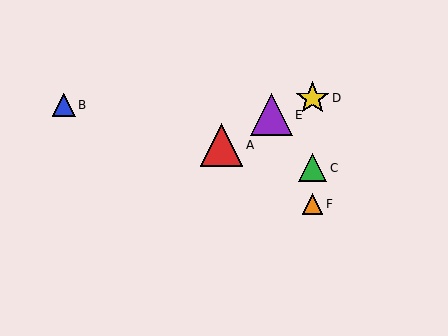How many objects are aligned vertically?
3 objects (C, D, F) are aligned vertically.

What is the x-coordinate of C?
Object C is at x≈312.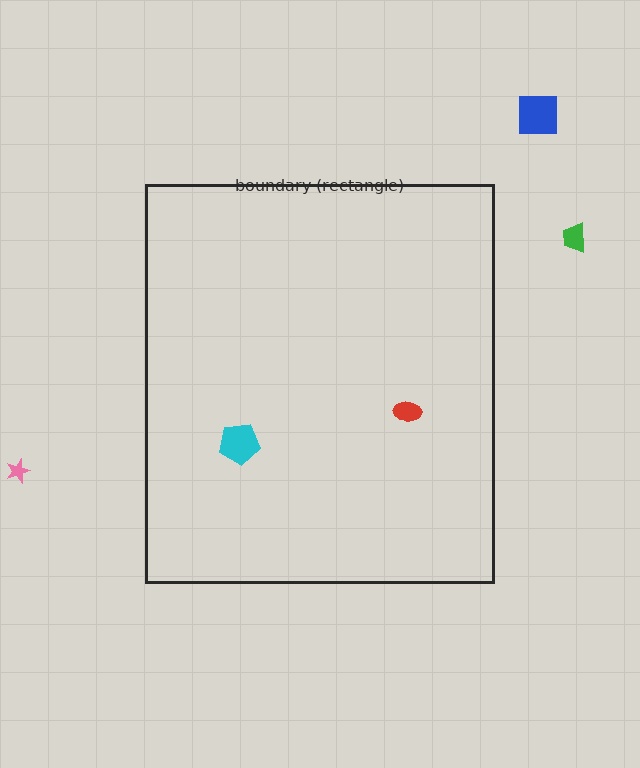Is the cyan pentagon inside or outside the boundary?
Inside.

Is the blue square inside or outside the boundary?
Outside.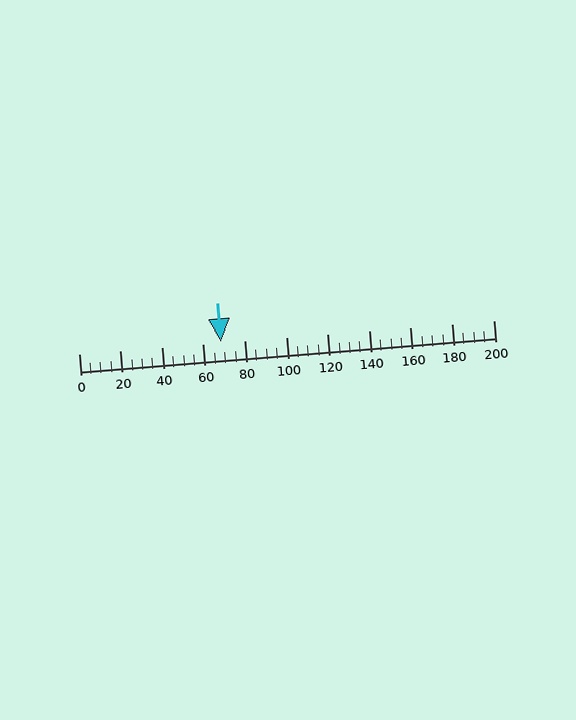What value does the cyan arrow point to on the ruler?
The cyan arrow points to approximately 69.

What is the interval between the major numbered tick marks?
The major tick marks are spaced 20 units apart.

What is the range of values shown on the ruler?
The ruler shows values from 0 to 200.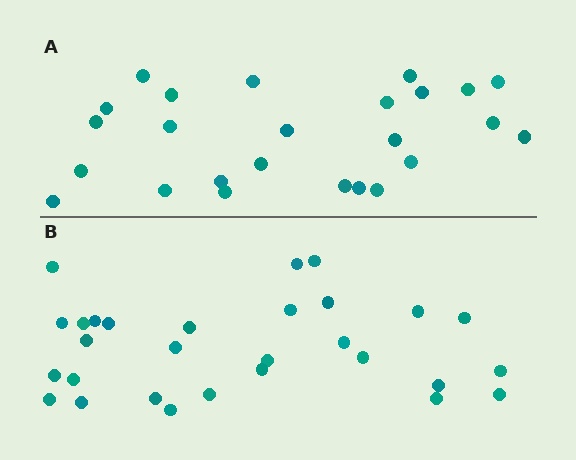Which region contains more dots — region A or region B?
Region B (the bottom region) has more dots.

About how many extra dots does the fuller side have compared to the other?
Region B has about 4 more dots than region A.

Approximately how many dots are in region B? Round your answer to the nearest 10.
About 30 dots. (The exact count is 29, which rounds to 30.)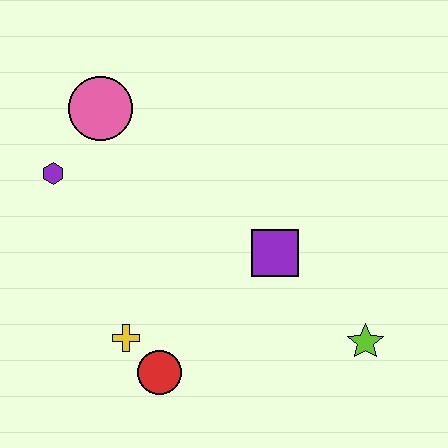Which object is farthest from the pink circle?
The lime star is farthest from the pink circle.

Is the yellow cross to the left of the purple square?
Yes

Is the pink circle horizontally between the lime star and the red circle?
No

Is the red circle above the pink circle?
No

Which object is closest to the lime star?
The purple square is closest to the lime star.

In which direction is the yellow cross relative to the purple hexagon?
The yellow cross is below the purple hexagon.